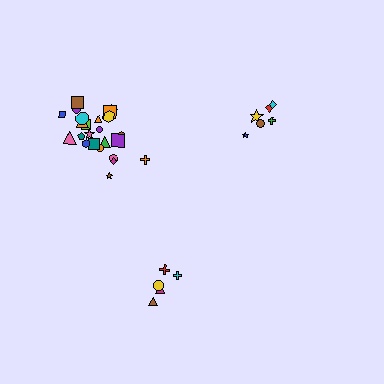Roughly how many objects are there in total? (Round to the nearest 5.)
Roughly 35 objects in total.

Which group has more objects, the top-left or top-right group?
The top-left group.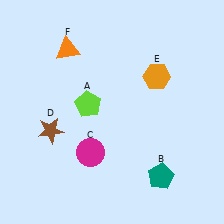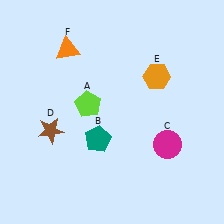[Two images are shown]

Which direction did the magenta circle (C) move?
The magenta circle (C) moved right.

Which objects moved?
The objects that moved are: the teal pentagon (B), the magenta circle (C).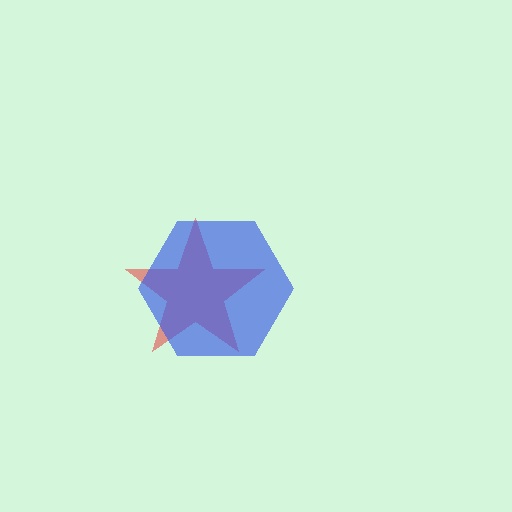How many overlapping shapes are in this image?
There are 2 overlapping shapes in the image.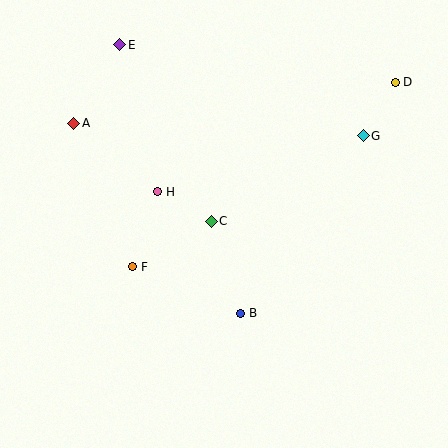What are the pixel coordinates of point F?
Point F is at (133, 267).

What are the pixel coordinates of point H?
Point H is at (158, 192).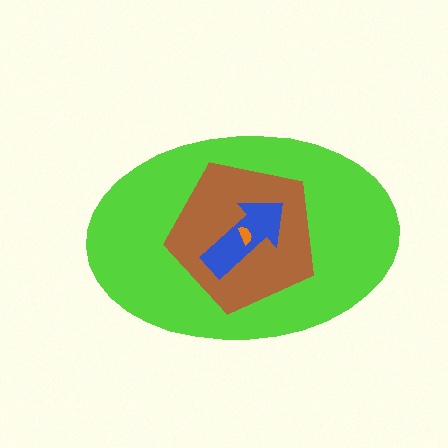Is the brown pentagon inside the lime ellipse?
Yes.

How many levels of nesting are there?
4.